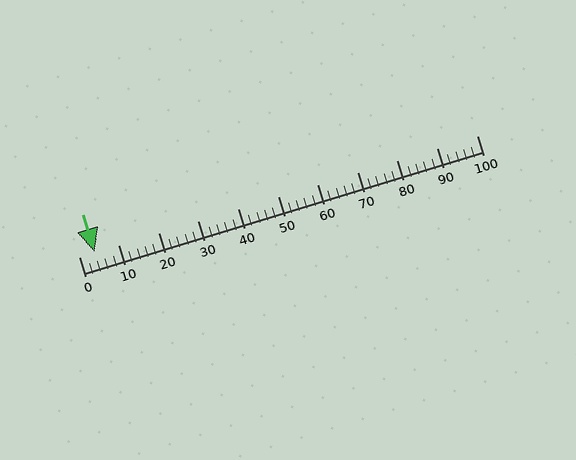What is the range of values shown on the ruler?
The ruler shows values from 0 to 100.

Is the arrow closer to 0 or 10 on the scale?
The arrow is closer to 0.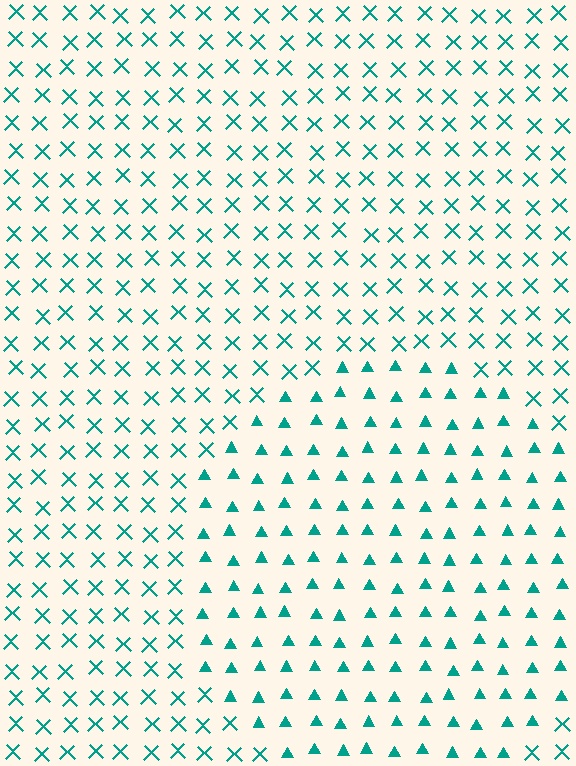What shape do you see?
I see a circle.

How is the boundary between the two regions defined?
The boundary is defined by a change in element shape: triangles inside vs. X marks outside. All elements share the same color and spacing.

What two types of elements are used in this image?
The image uses triangles inside the circle region and X marks outside it.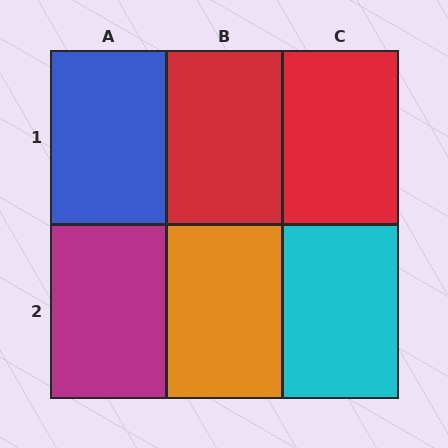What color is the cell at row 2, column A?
Magenta.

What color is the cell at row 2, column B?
Orange.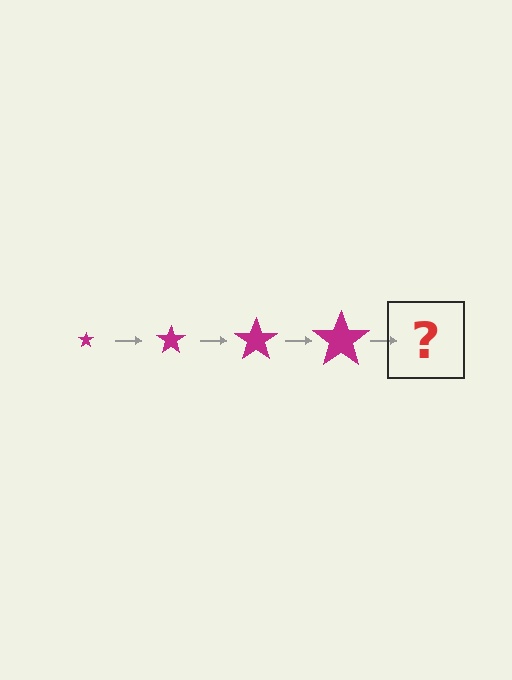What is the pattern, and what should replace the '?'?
The pattern is that the star gets progressively larger each step. The '?' should be a magenta star, larger than the previous one.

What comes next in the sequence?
The next element should be a magenta star, larger than the previous one.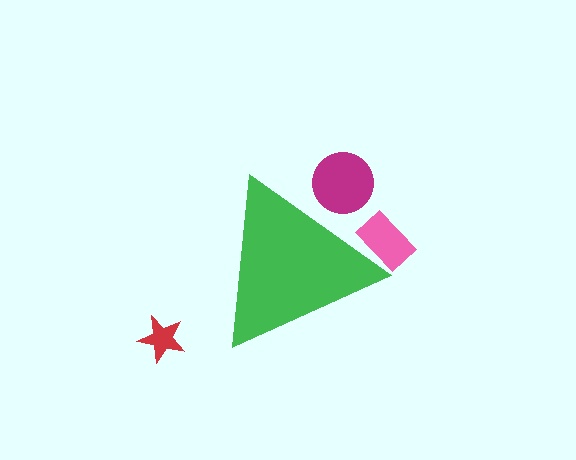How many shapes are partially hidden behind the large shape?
2 shapes are partially hidden.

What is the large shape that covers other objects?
A green triangle.